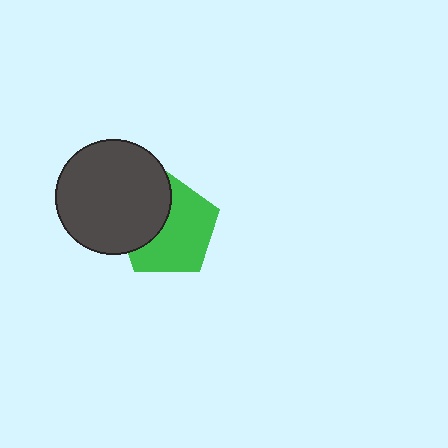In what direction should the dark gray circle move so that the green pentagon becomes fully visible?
The dark gray circle should move left. That is the shortest direction to clear the overlap and leave the green pentagon fully visible.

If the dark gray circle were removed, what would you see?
You would see the complete green pentagon.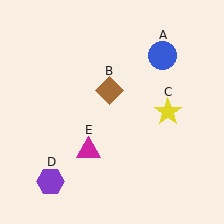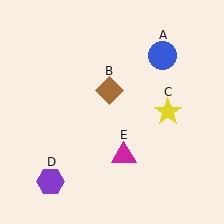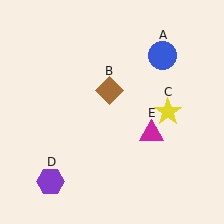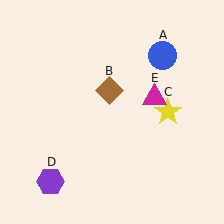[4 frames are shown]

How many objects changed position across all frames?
1 object changed position: magenta triangle (object E).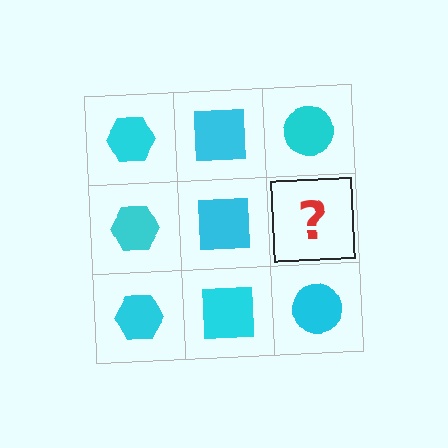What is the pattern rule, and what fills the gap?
The rule is that each column has a consistent shape. The gap should be filled with a cyan circle.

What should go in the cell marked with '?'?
The missing cell should contain a cyan circle.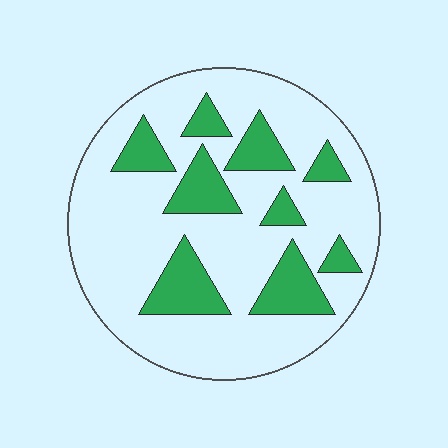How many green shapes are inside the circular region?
9.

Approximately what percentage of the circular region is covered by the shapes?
Approximately 25%.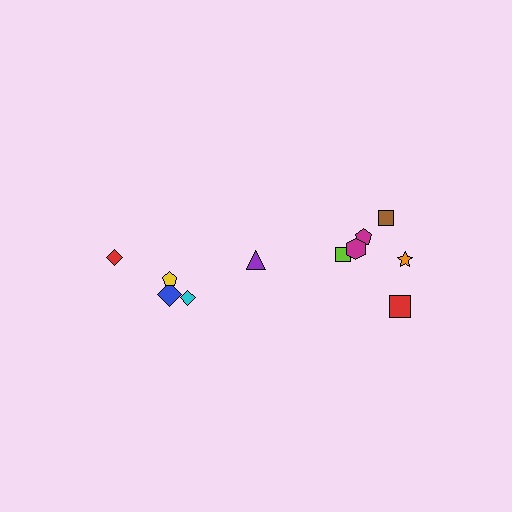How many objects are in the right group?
There are 7 objects.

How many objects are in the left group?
There are 4 objects.